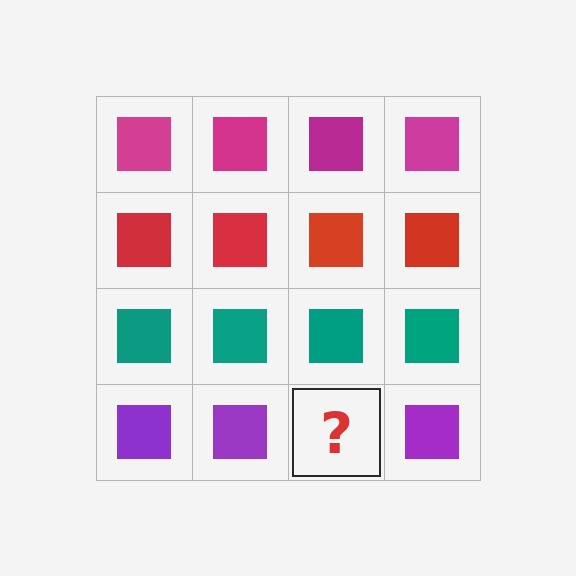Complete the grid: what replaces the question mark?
The question mark should be replaced with a purple square.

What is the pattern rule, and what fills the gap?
The rule is that each row has a consistent color. The gap should be filled with a purple square.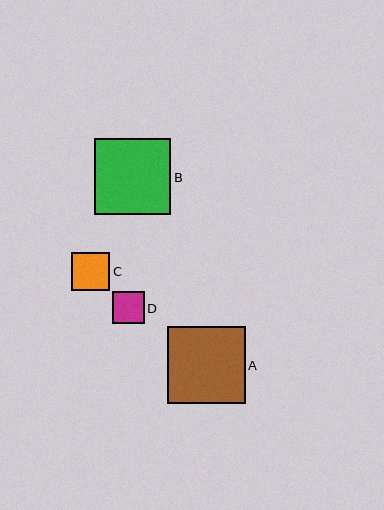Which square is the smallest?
Square D is the smallest with a size of approximately 32 pixels.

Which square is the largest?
Square A is the largest with a size of approximately 77 pixels.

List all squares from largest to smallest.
From largest to smallest: A, B, C, D.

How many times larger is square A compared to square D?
Square A is approximately 2.4 times the size of square D.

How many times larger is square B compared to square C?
Square B is approximately 2.0 times the size of square C.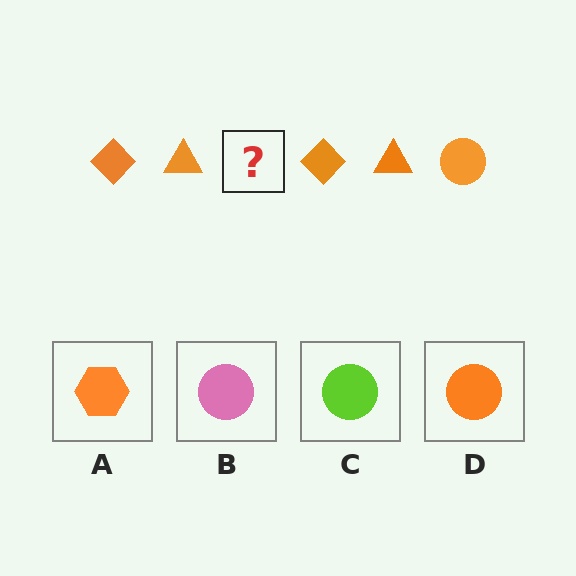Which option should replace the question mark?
Option D.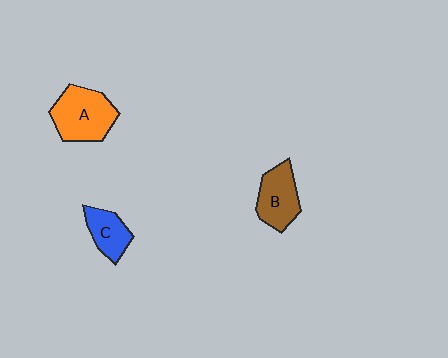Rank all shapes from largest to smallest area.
From largest to smallest: A (orange), B (brown), C (blue).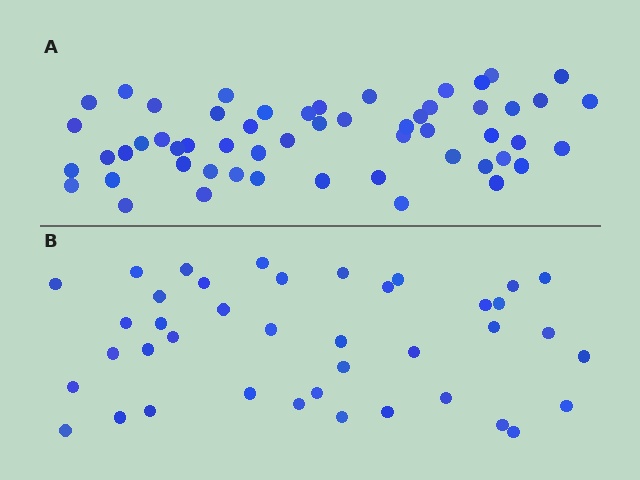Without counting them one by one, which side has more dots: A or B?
Region A (the top region) has more dots.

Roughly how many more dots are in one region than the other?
Region A has approximately 15 more dots than region B.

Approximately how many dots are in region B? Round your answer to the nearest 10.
About 40 dots.